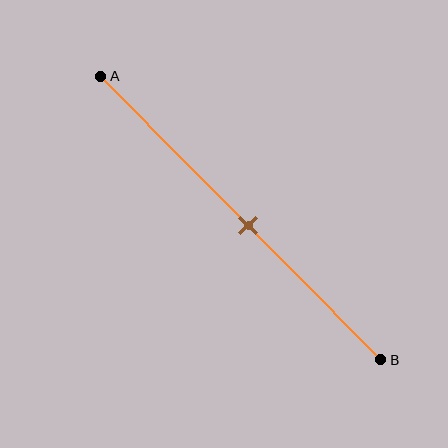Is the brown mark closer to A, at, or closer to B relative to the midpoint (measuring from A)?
The brown mark is approximately at the midpoint of segment AB.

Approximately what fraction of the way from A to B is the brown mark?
The brown mark is approximately 55% of the way from A to B.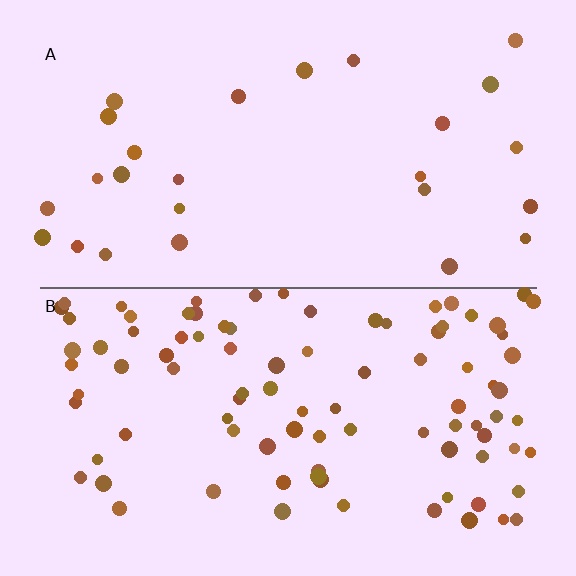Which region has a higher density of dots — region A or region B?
B (the bottom).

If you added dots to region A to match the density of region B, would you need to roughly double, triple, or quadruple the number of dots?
Approximately quadruple.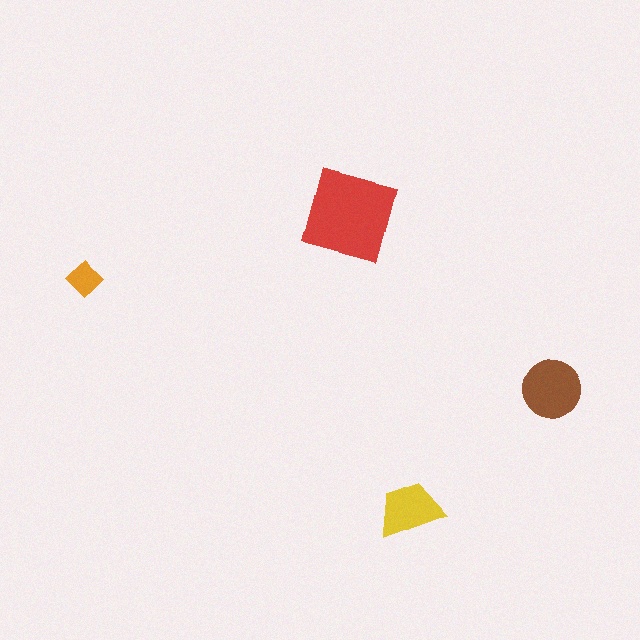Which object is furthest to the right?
The brown circle is rightmost.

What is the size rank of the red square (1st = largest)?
1st.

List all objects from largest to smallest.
The red square, the brown circle, the yellow trapezoid, the orange diamond.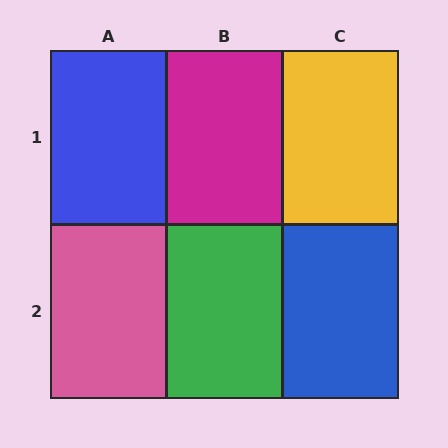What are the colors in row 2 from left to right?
Pink, green, blue.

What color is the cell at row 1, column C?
Yellow.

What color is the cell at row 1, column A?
Blue.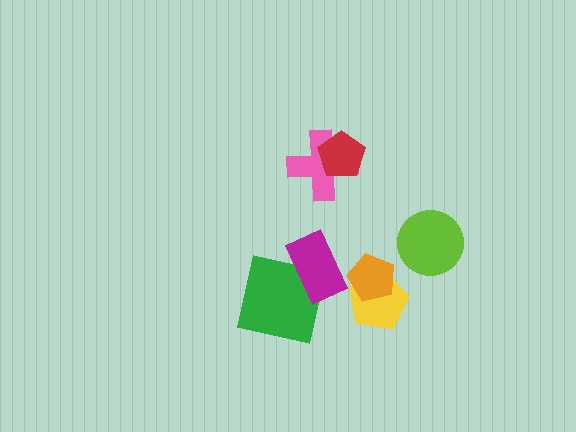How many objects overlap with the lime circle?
0 objects overlap with the lime circle.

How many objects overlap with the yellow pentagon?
1 object overlaps with the yellow pentagon.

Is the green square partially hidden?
Yes, it is partially covered by another shape.